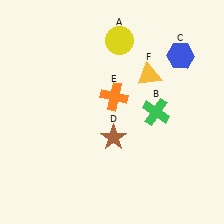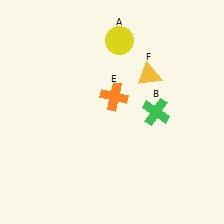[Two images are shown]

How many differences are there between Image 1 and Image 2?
There are 2 differences between the two images.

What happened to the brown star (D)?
The brown star (D) was removed in Image 2. It was in the bottom-right area of Image 1.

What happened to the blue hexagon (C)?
The blue hexagon (C) was removed in Image 2. It was in the top-right area of Image 1.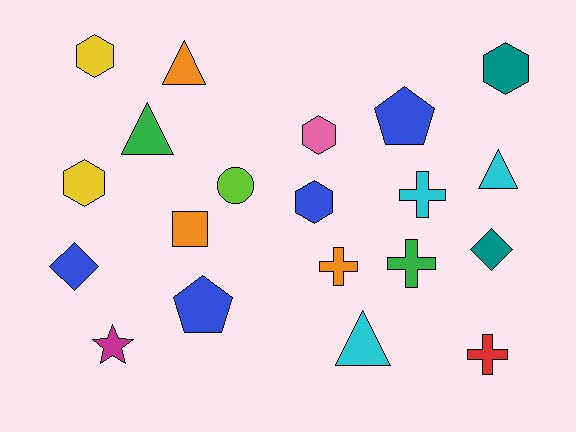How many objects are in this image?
There are 20 objects.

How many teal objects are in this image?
There are 2 teal objects.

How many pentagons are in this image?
There are 2 pentagons.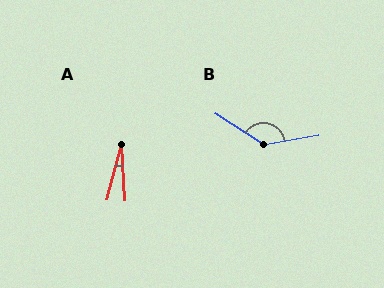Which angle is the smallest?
A, at approximately 19 degrees.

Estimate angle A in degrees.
Approximately 19 degrees.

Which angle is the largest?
B, at approximately 137 degrees.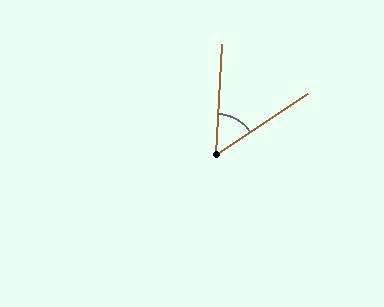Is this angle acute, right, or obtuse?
It is acute.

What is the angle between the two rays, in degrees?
Approximately 54 degrees.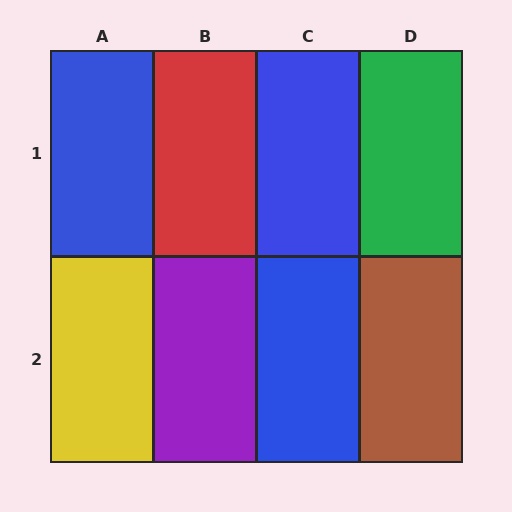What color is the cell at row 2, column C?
Blue.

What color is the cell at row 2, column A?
Yellow.